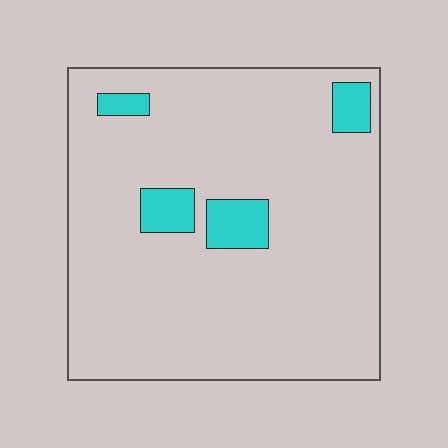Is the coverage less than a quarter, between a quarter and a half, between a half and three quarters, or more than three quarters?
Less than a quarter.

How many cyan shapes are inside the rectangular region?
4.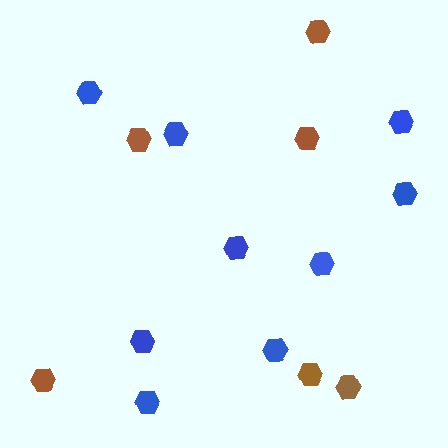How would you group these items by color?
There are 2 groups: one group of brown hexagons (6) and one group of blue hexagons (9).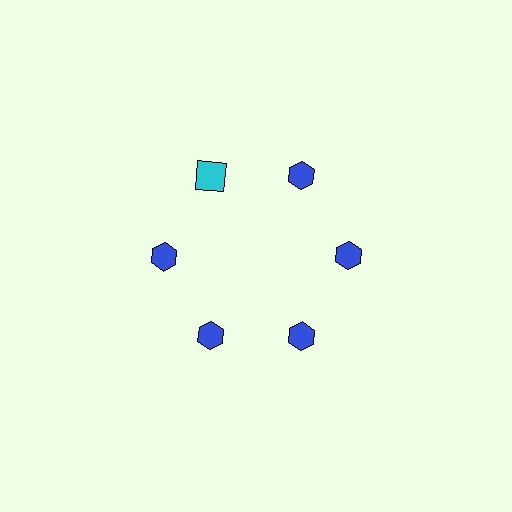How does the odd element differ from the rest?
It differs in both color (cyan instead of blue) and shape (square instead of hexagon).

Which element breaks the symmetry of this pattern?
The cyan square at roughly the 11 o'clock position breaks the symmetry. All other shapes are blue hexagons.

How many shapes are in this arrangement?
There are 6 shapes arranged in a ring pattern.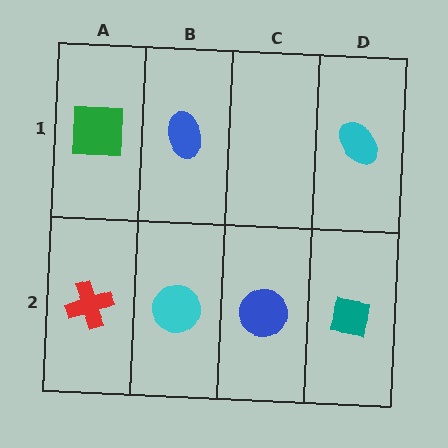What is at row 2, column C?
A blue circle.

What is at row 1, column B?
A blue ellipse.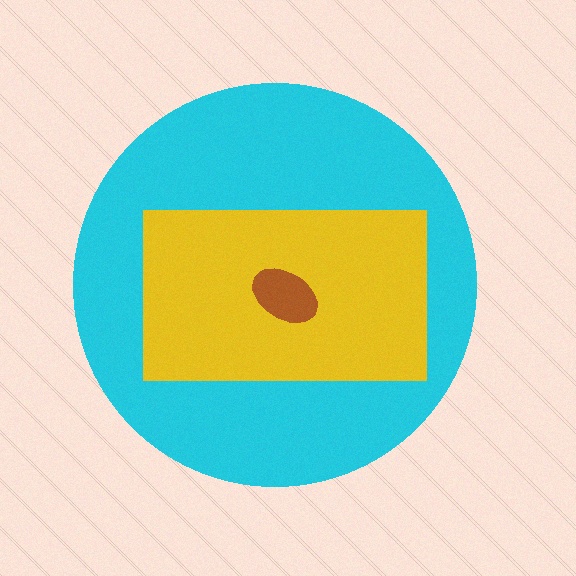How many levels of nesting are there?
3.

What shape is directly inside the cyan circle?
The yellow rectangle.